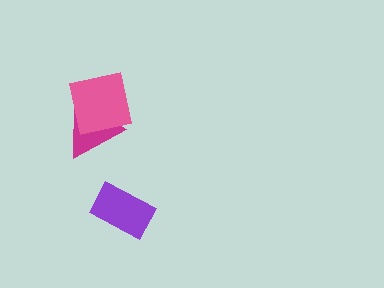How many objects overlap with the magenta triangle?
1 object overlaps with the magenta triangle.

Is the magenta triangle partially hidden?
Yes, it is partially covered by another shape.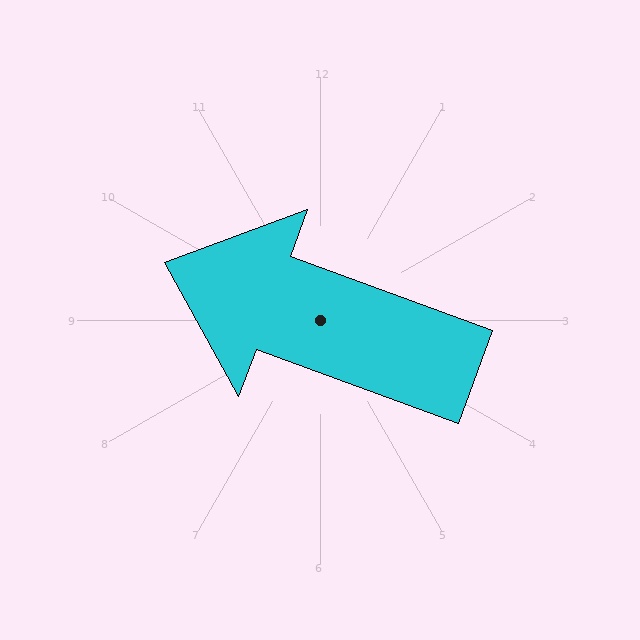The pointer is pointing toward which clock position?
Roughly 10 o'clock.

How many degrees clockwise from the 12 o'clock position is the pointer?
Approximately 290 degrees.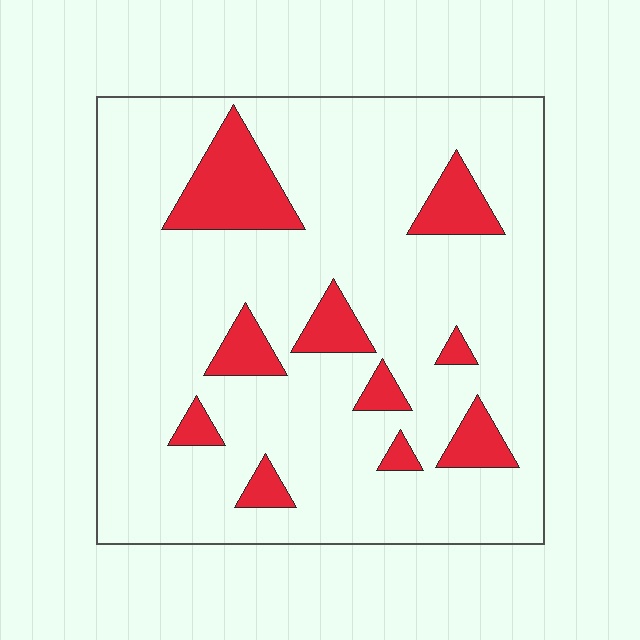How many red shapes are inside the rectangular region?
10.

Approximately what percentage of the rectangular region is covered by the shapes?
Approximately 15%.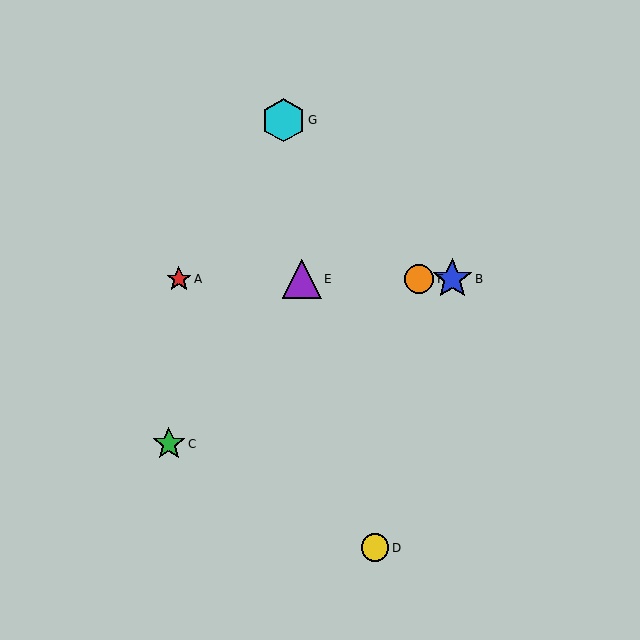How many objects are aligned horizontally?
4 objects (A, B, E, F) are aligned horizontally.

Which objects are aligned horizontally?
Objects A, B, E, F are aligned horizontally.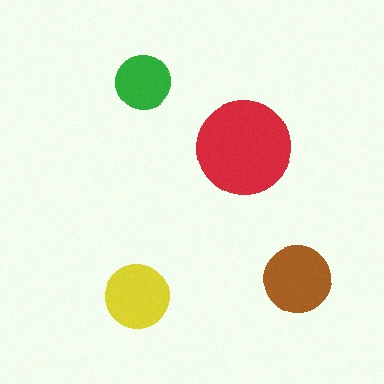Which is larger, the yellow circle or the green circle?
The yellow one.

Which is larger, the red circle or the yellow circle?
The red one.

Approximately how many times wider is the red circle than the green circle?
About 1.5 times wider.